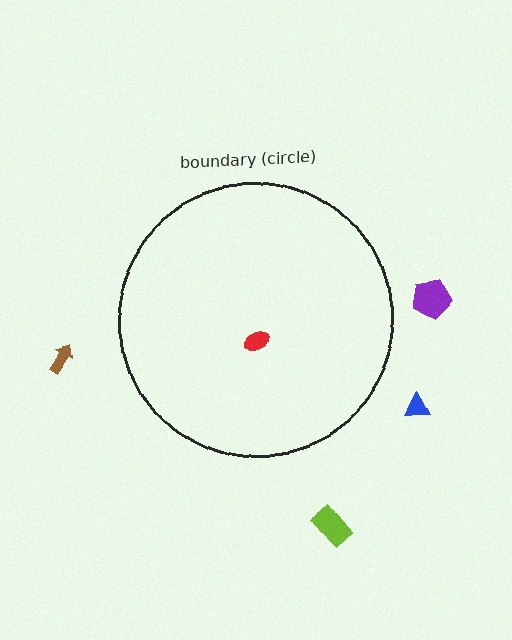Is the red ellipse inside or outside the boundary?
Inside.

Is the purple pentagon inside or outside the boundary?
Outside.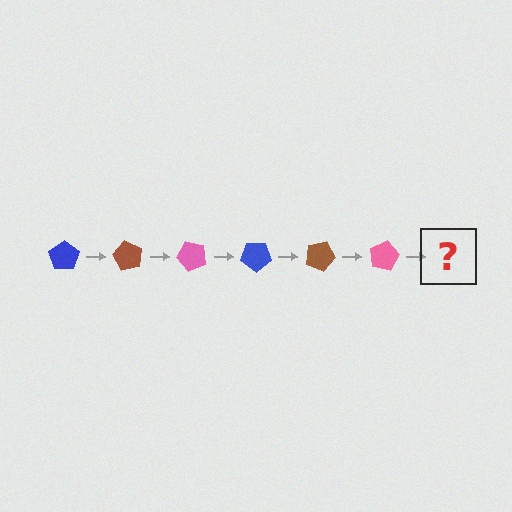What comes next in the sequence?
The next element should be a blue pentagon, rotated 360 degrees from the start.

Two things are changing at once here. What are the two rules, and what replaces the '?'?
The two rules are that it rotates 60 degrees each step and the color cycles through blue, brown, and pink. The '?' should be a blue pentagon, rotated 360 degrees from the start.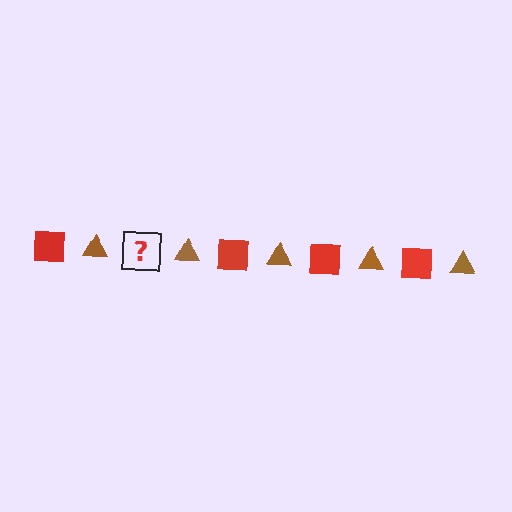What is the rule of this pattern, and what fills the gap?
The rule is that the pattern alternates between red square and brown triangle. The gap should be filled with a red square.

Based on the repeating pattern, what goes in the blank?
The blank should be a red square.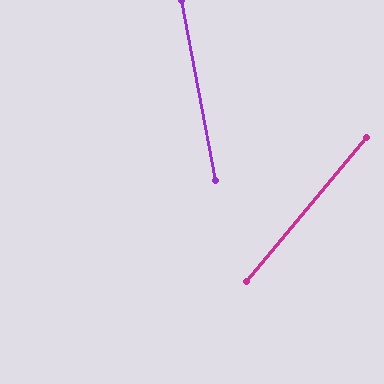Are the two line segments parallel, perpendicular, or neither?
Neither parallel nor perpendicular — they differ by about 50°.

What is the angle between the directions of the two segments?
Approximately 50 degrees.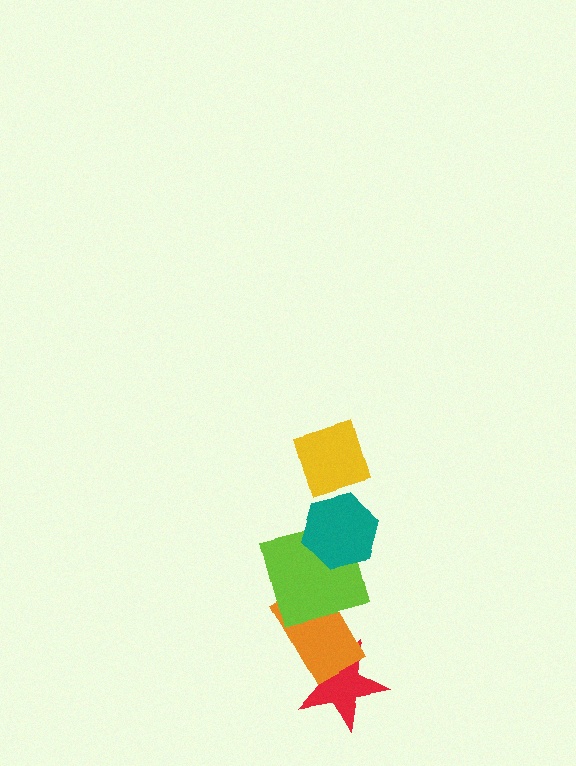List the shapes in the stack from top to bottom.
From top to bottom: the yellow diamond, the teal hexagon, the lime square, the orange rectangle, the red star.